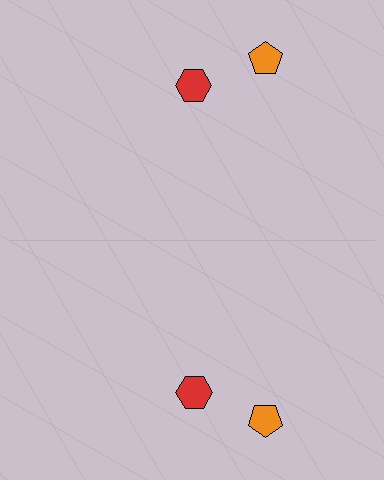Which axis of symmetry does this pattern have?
The pattern has a horizontal axis of symmetry running through the center of the image.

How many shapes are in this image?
There are 4 shapes in this image.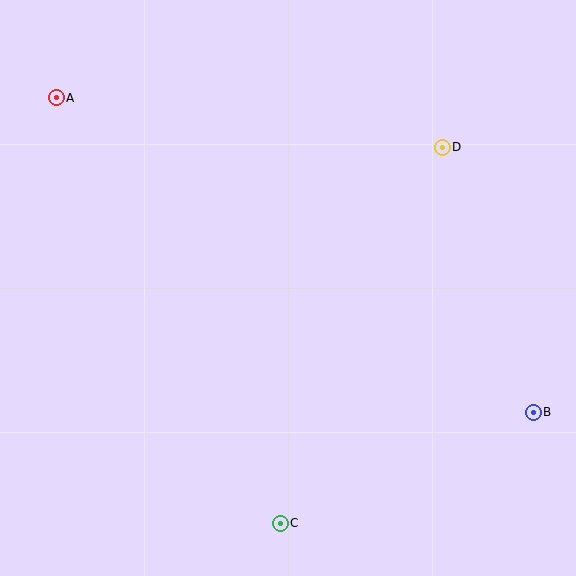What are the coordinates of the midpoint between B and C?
The midpoint between B and C is at (407, 468).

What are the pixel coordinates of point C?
Point C is at (280, 523).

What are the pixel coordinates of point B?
Point B is at (533, 412).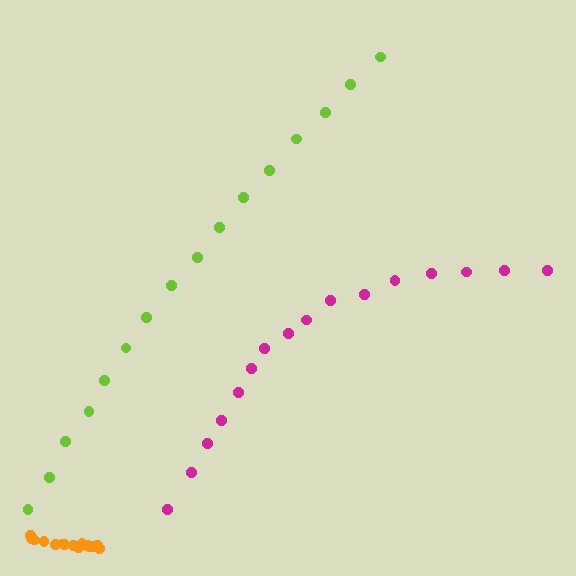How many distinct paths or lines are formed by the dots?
There are 3 distinct paths.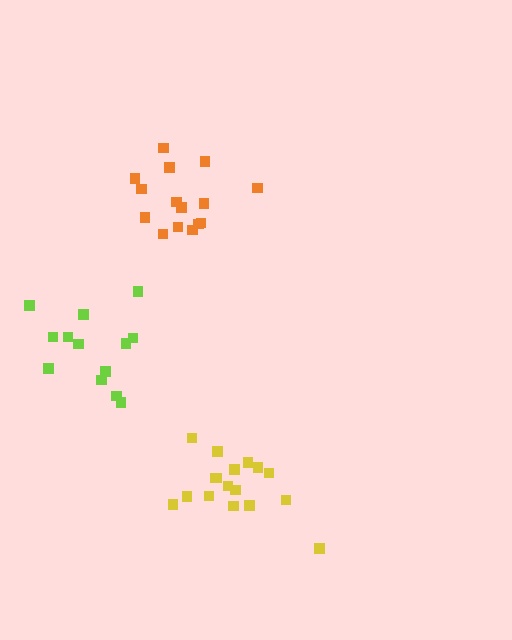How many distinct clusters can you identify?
There are 3 distinct clusters.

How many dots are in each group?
Group 1: 15 dots, Group 2: 17 dots, Group 3: 13 dots (45 total).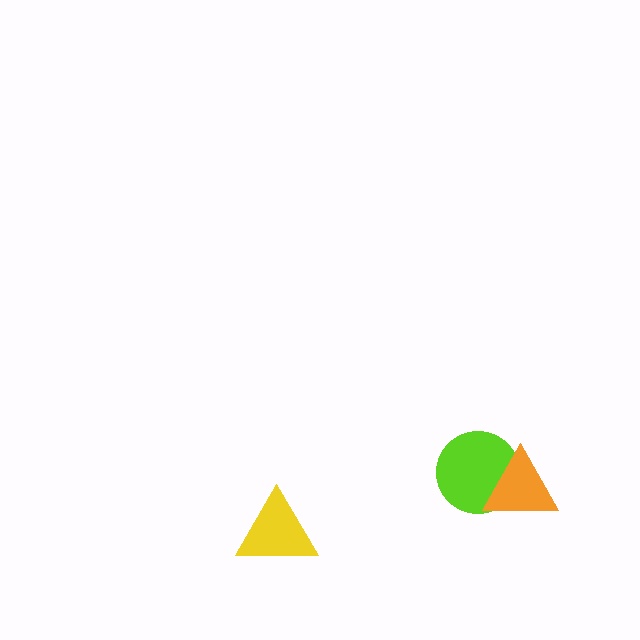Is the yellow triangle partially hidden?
No, no other shape covers it.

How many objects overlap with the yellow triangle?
0 objects overlap with the yellow triangle.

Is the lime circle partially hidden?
Yes, it is partially covered by another shape.